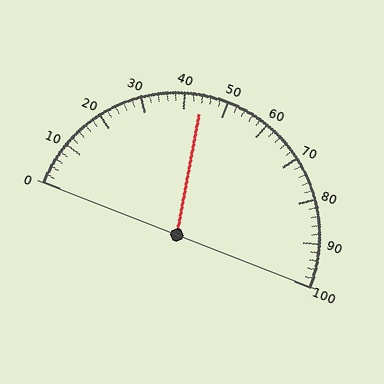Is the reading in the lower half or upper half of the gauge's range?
The reading is in the lower half of the range (0 to 100).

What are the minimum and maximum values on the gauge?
The gauge ranges from 0 to 100.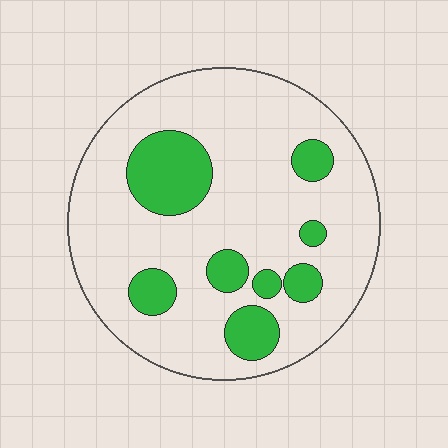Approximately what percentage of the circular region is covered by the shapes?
Approximately 20%.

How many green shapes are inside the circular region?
8.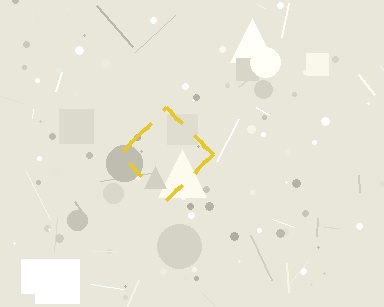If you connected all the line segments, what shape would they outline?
They would outline a diamond.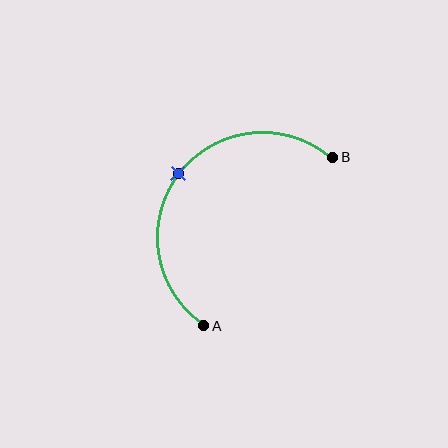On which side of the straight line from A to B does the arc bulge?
The arc bulges above and to the left of the straight line connecting A and B.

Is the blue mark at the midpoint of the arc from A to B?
Yes. The blue mark lies on the arc at equal arc-length from both A and B — it is the arc midpoint.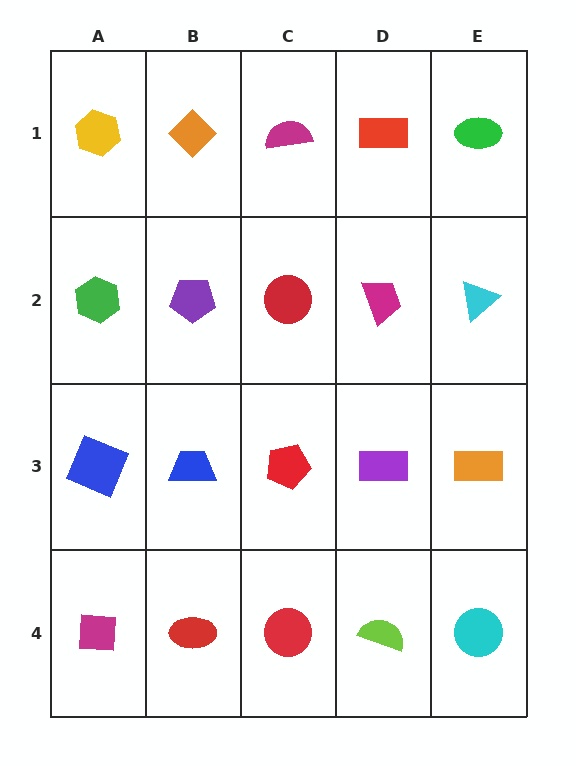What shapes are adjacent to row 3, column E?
A cyan triangle (row 2, column E), a cyan circle (row 4, column E), a purple rectangle (row 3, column D).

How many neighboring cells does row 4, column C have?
3.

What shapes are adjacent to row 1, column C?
A red circle (row 2, column C), an orange diamond (row 1, column B), a red rectangle (row 1, column D).